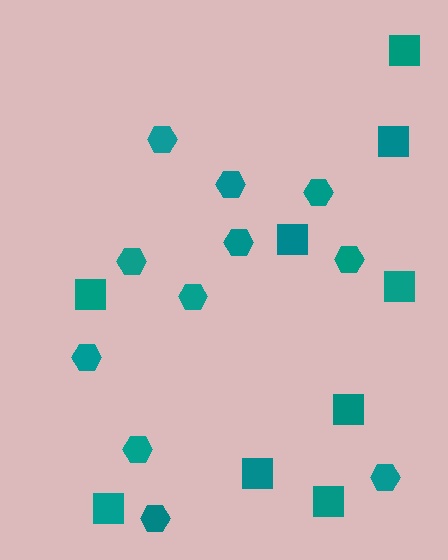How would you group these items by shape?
There are 2 groups: one group of hexagons (11) and one group of squares (9).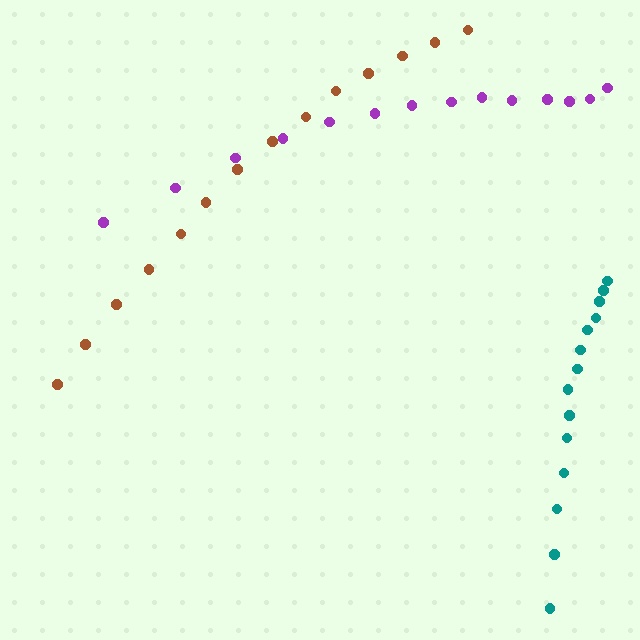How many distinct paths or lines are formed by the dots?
There are 3 distinct paths.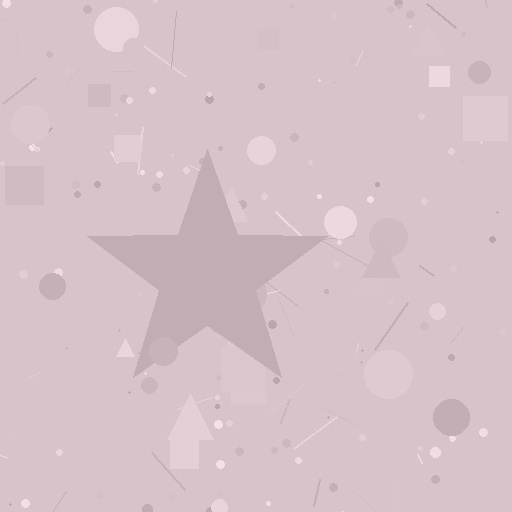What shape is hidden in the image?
A star is hidden in the image.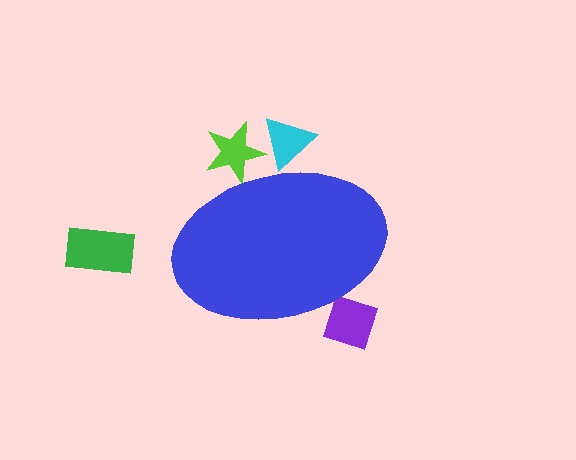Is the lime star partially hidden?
Yes, the lime star is partially hidden behind the blue ellipse.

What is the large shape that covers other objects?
A blue ellipse.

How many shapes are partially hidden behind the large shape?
3 shapes are partially hidden.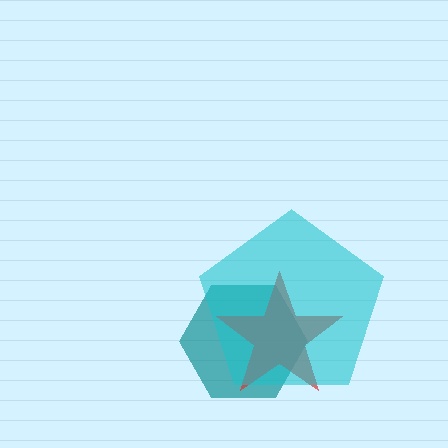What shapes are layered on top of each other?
The layered shapes are: a teal hexagon, a red star, a cyan pentagon.